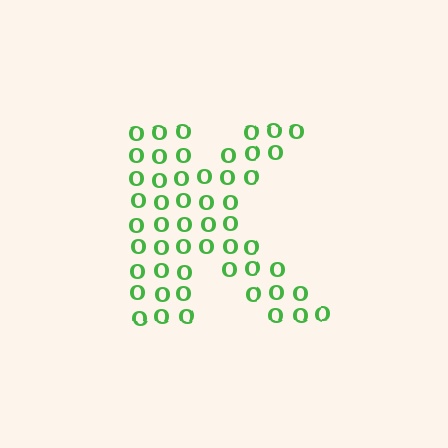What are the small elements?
The small elements are letter O's.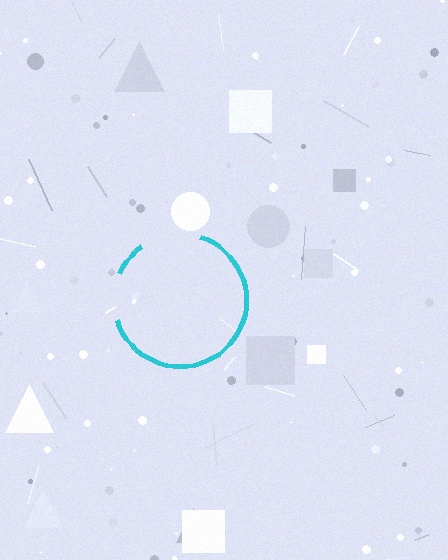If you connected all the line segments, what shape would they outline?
They would outline a circle.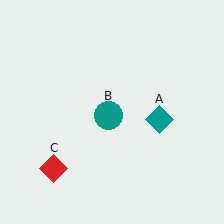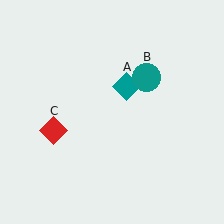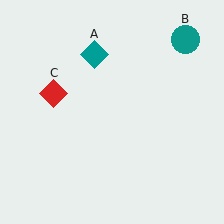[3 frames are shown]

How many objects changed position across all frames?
3 objects changed position: teal diamond (object A), teal circle (object B), red diamond (object C).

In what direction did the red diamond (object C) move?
The red diamond (object C) moved up.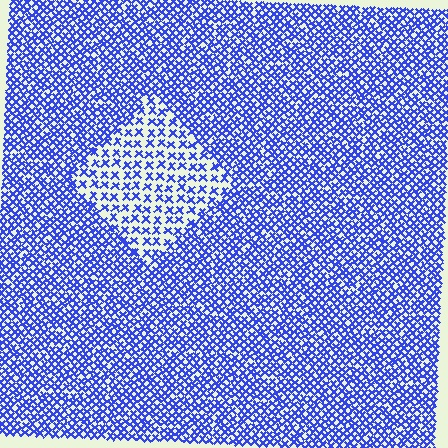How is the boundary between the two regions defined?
The boundary is defined by a change in element density (approximately 2.0x ratio). All elements are the same color, size, and shape.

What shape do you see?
I see a diamond.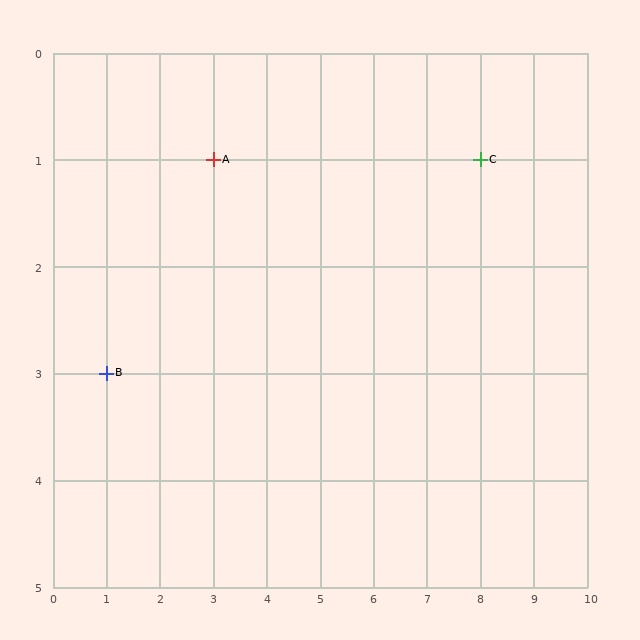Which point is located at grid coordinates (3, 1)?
Point A is at (3, 1).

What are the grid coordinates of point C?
Point C is at grid coordinates (8, 1).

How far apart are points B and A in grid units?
Points B and A are 2 columns and 2 rows apart (about 2.8 grid units diagonally).